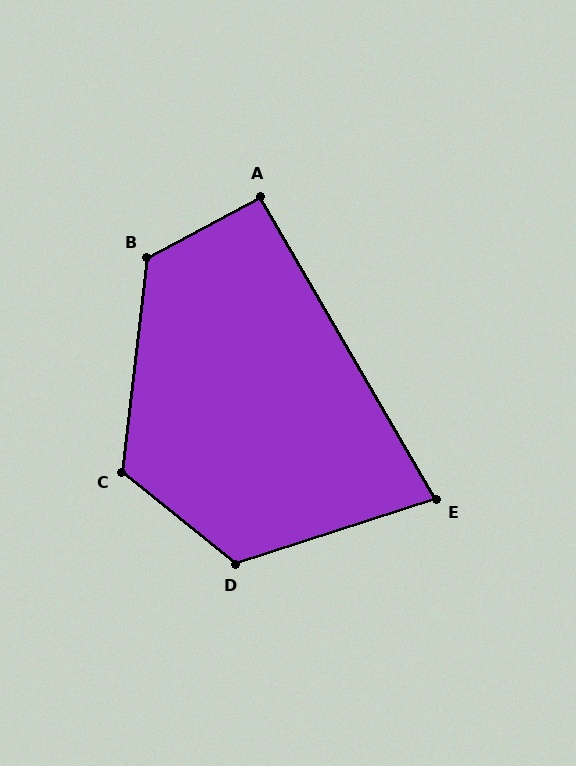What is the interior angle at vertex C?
Approximately 122 degrees (obtuse).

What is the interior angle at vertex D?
Approximately 123 degrees (obtuse).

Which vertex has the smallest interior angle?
E, at approximately 78 degrees.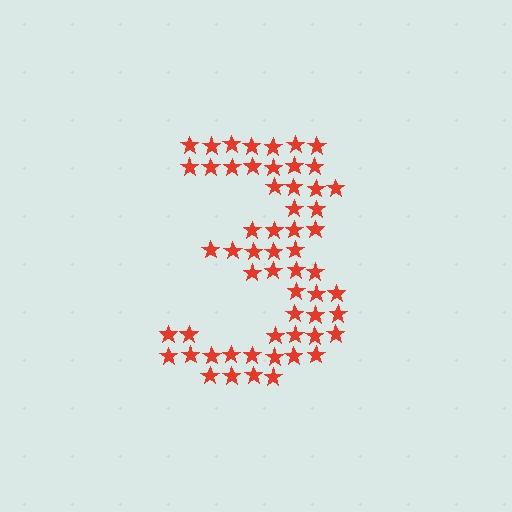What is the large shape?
The large shape is the digit 3.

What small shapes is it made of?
It is made of small stars.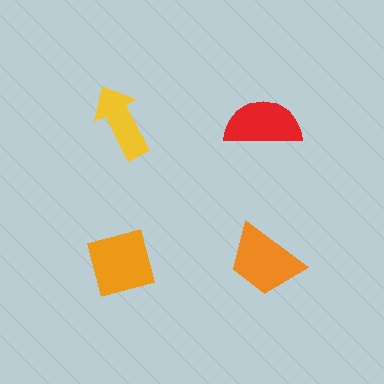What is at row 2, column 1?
An orange square.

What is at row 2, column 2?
An orange trapezoid.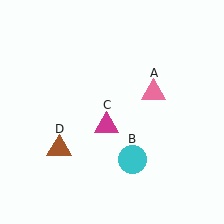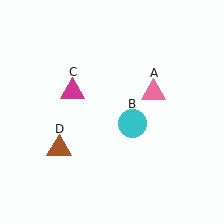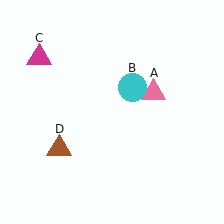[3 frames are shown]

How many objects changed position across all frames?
2 objects changed position: cyan circle (object B), magenta triangle (object C).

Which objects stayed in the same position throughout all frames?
Pink triangle (object A) and brown triangle (object D) remained stationary.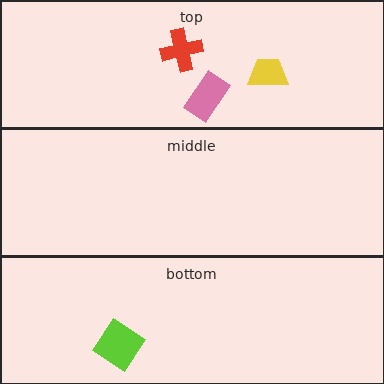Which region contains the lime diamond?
The bottom region.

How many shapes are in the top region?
3.